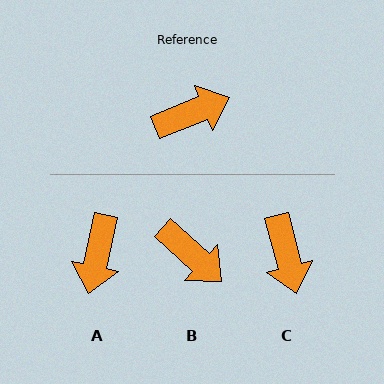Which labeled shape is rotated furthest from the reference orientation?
A, about 124 degrees away.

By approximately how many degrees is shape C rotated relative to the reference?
Approximately 97 degrees clockwise.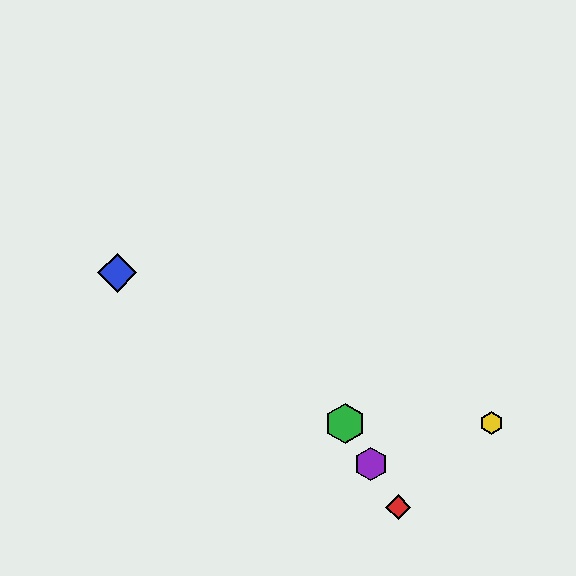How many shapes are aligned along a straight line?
3 shapes (the red diamond, the green hexagon, the purple hexagon) are aligned along a straight line.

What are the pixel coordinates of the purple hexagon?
The purple hexagon is at (371, 464).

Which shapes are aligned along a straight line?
The red diamond, the green hexagon, the purple hexagon are aligned along a straight line.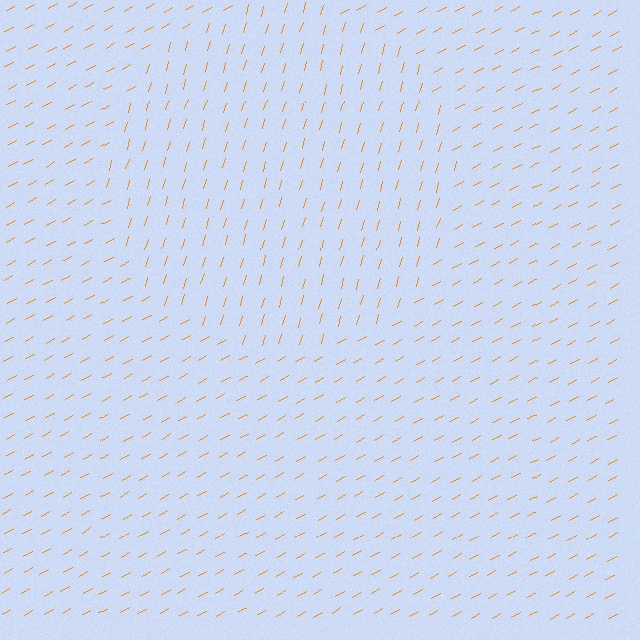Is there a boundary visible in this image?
Yes, there is a texture boundary formed by a change in line orientation.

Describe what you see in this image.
The image is filled with small orange line segments. A circle region in the image has lines oriented differently from the surrounding lines, creating a visible texture boundary.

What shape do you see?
I see a circle.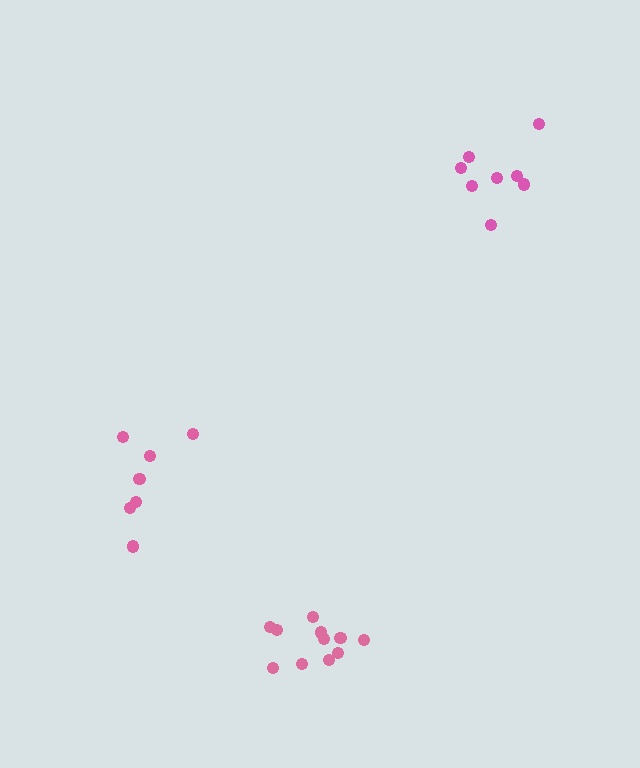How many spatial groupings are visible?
There are 3 spatial groupings.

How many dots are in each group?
Group 1: 11 dots, Group 2: 7 dots, Group 3: 8 dots (26 total).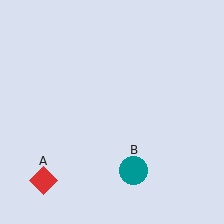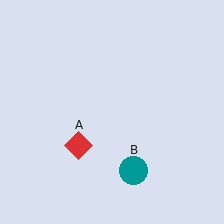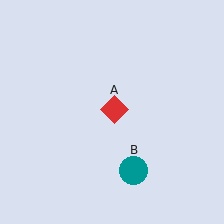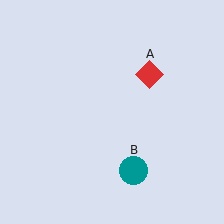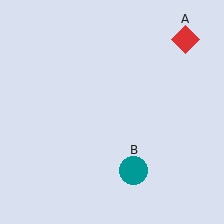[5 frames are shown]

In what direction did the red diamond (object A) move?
The red diamond (object A) moved up and to the right.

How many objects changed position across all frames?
1 object changed position: red diamond (object A).